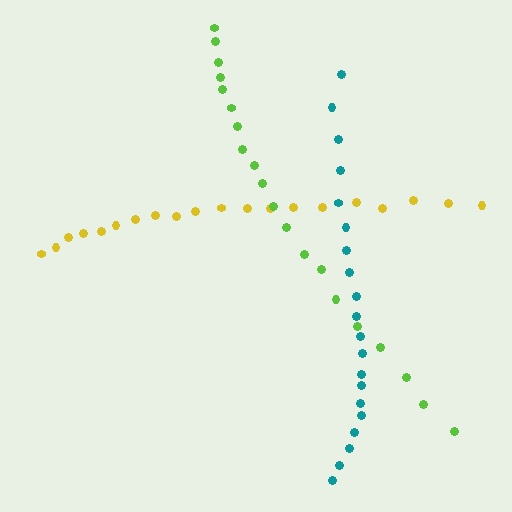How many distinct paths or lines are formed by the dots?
There are 3 distinct paths.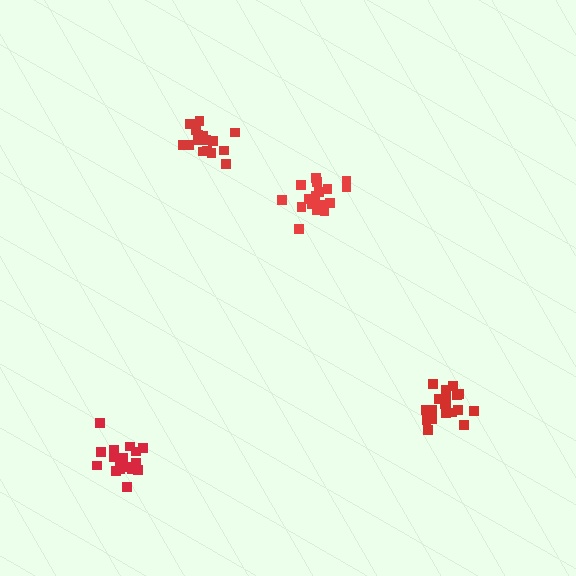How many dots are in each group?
Group 1: 16 dots, Group 2: 18 dots, Group 3: 19 dots, Group 4: 20 dots (73 total).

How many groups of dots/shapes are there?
There are 4 groups.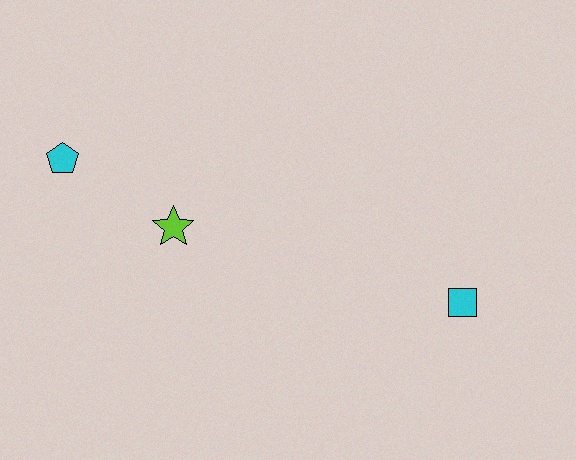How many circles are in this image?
There are no circles.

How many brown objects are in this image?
There are no brown objects.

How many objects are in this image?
There are 3 objects.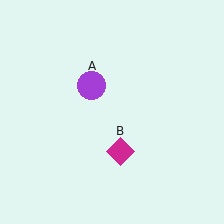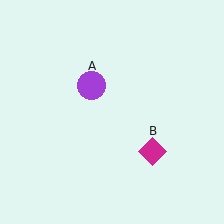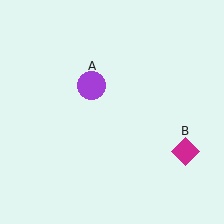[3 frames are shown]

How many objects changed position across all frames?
1 object changed position: magenta diamond (object B).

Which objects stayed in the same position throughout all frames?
Purple circle (object A) remained stationary.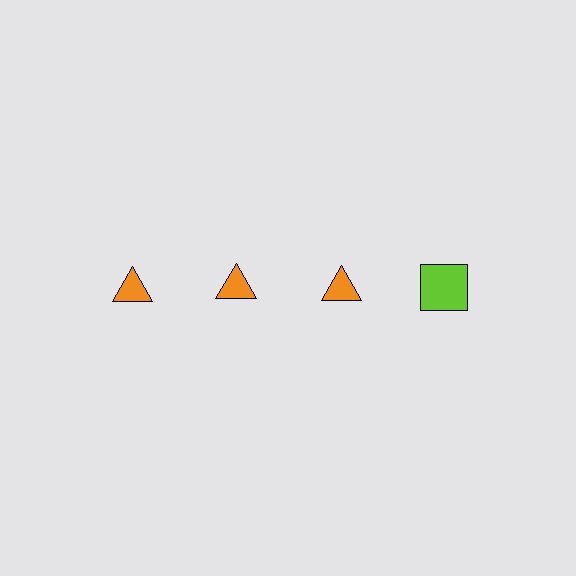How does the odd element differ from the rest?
It differs in both color (lime instead of orange) and shape (square instead of triangle).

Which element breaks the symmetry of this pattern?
The lime square in the top row, second from right column breaks the symmetry. All other shapes are orange triangles.